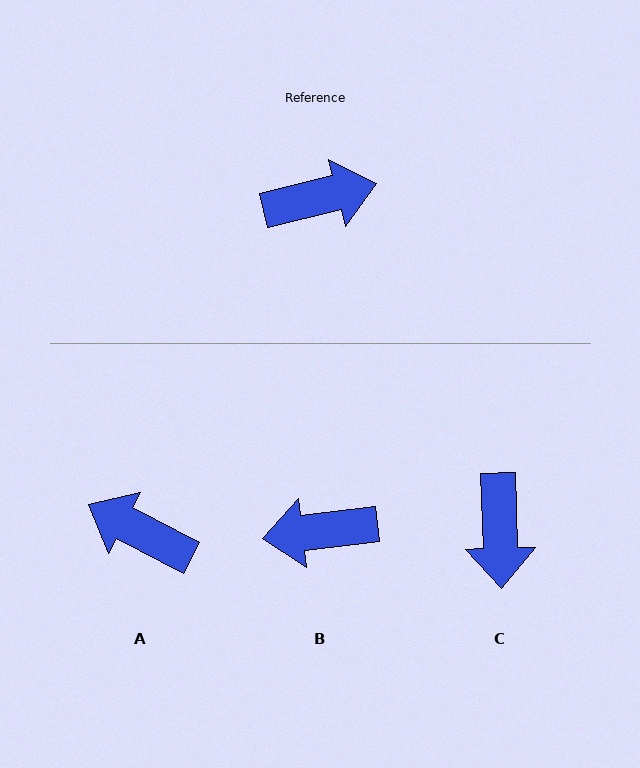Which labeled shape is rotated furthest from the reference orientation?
B, about 173 degrees away.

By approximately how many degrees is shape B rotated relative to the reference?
Approximately 173 degrees counter-clockwise.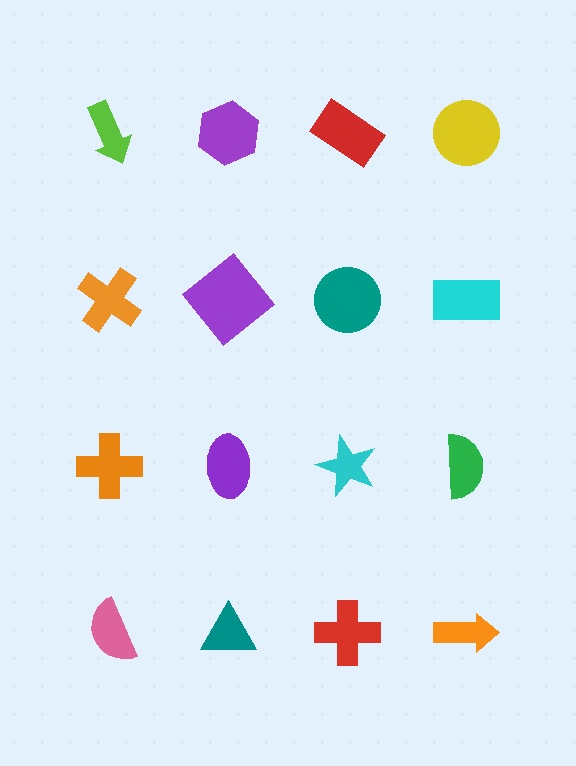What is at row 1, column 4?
A yellow circle.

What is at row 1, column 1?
A lime arrow.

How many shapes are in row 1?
4 shapes.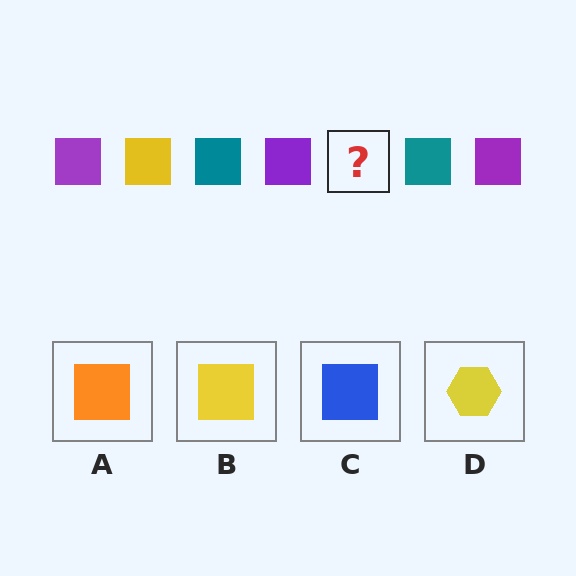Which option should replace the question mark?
Option B.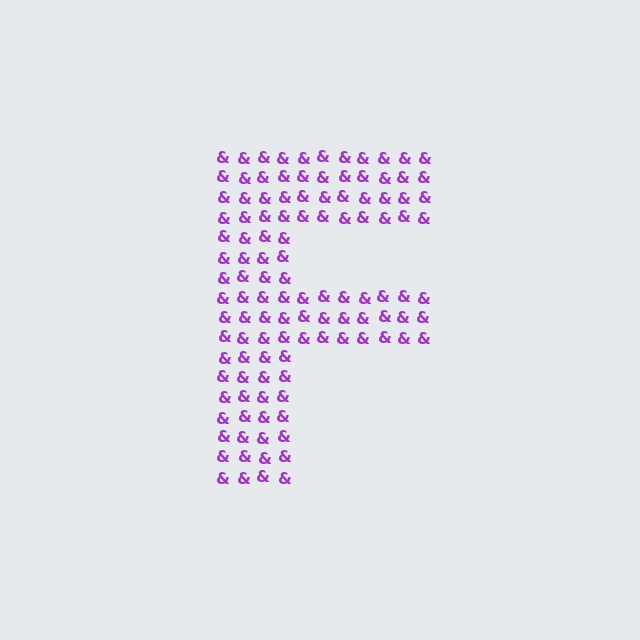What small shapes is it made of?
It is made of small ampersands.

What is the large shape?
The large shape is the letter F.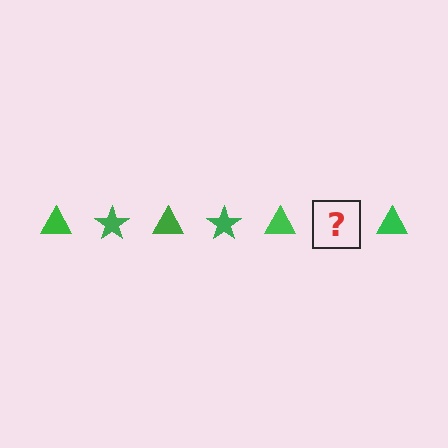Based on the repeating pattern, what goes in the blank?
The blank should be a green star.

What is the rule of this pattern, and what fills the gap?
The rule is that the pattern cycles through triangle, star shapes in green. The gap should be filled with a green star.